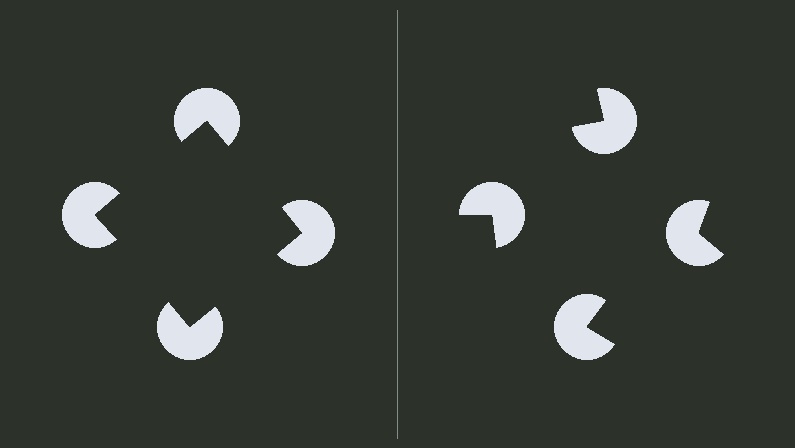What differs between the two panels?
The pac-man discs are positioned identically on both sides; only the wedge orientations differ. On the left they align to a square; on the right they are misaligned.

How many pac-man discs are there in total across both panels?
8 — 4 on each side.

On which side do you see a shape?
An illusory square appears on the left side. On the right side the wedge cuts are rotated, so no coherent shape forms.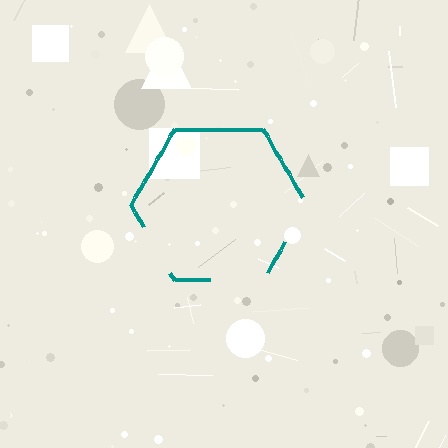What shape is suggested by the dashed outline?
The dashed outline suggests a hexagon.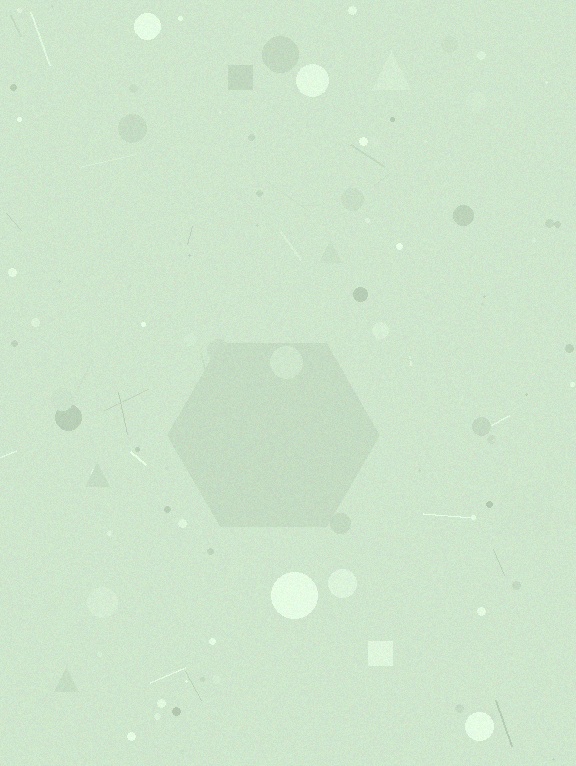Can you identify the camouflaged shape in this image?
The camouflaged shape is a hexagon.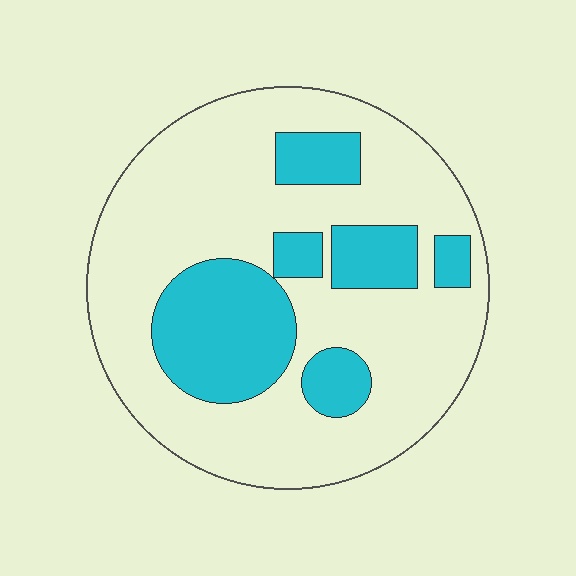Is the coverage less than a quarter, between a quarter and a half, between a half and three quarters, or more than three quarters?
Between a quarter and a half.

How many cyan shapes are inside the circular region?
6.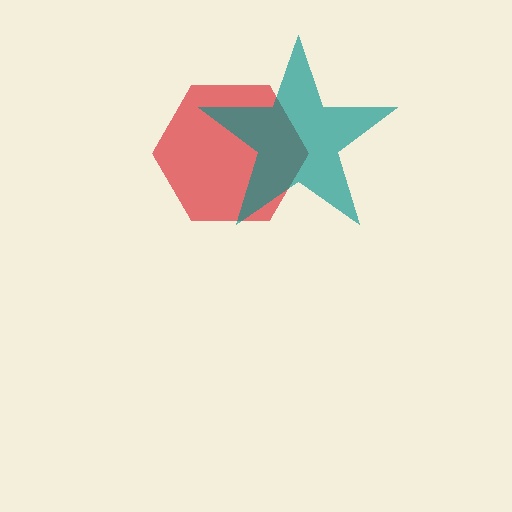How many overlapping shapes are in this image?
There are 2 overlapping shapes in the image.